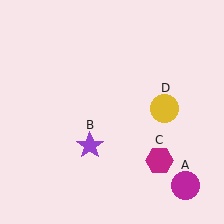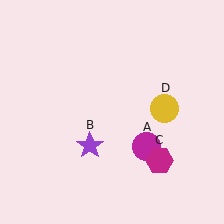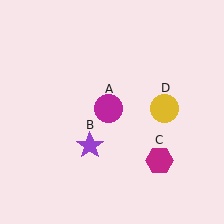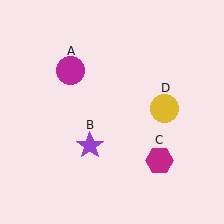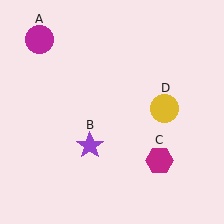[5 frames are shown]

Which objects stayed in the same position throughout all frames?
Purple star (object B) and magenta hexagon (object C) and yellow circle (object D) remained stationary.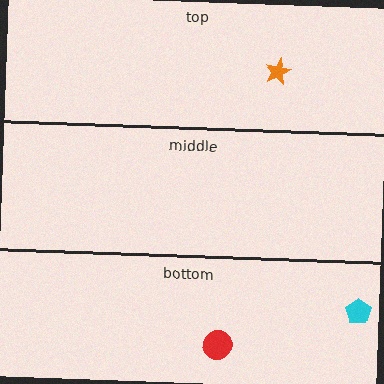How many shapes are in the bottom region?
2.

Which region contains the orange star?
The top region.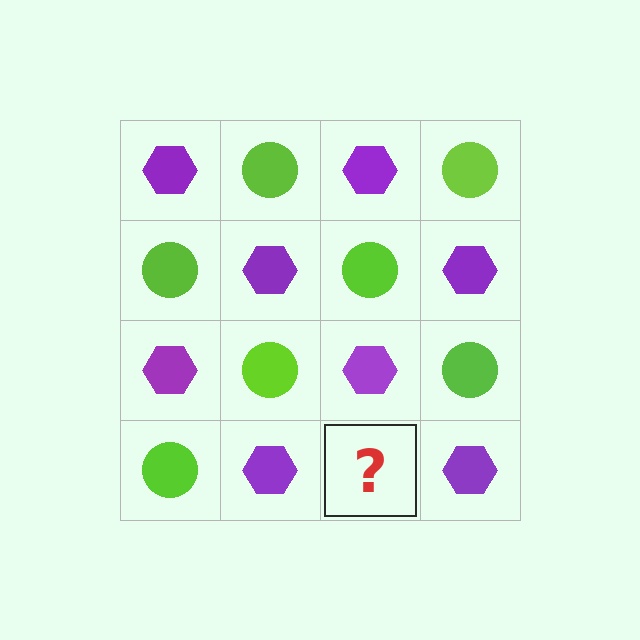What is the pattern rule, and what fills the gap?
The rule is that it alternates purple hexagon and lime circle in a checkerboard pattern. The gap should be filled with a lime circle.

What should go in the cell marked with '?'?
The missing cell should contain a lime circle.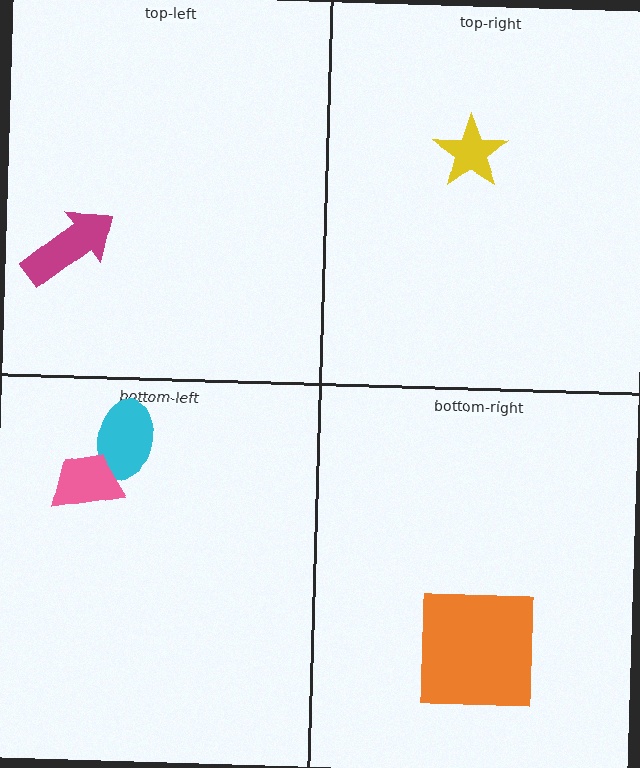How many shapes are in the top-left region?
1.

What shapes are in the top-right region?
The yellow star.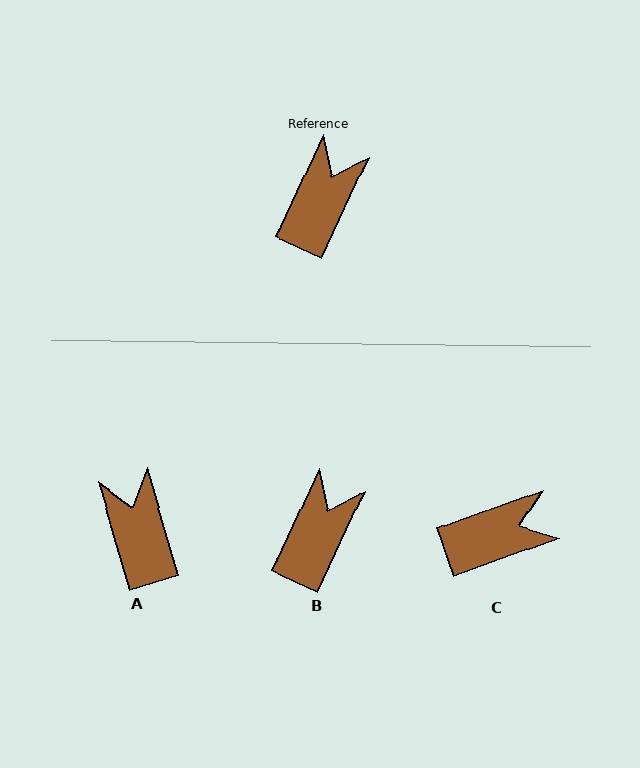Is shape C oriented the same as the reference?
No, it is off by about 46 degrees.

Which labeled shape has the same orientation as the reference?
B.